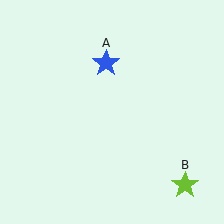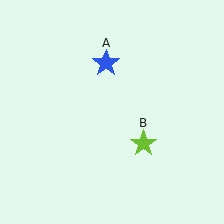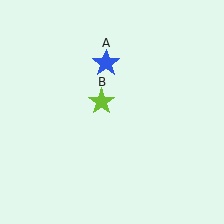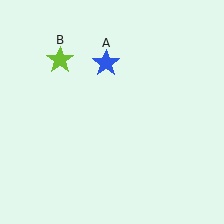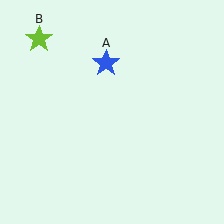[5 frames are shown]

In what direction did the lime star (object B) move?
The lime star (object B) moved up and to the left.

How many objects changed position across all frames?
1 object changed position: lime star (object B).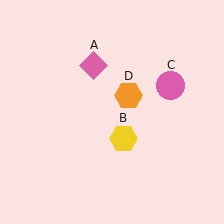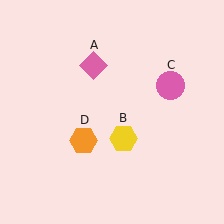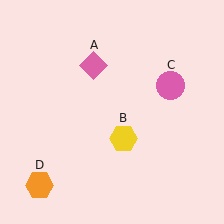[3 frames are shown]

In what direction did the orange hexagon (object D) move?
The orange hexagon (object D) moved down and to the left.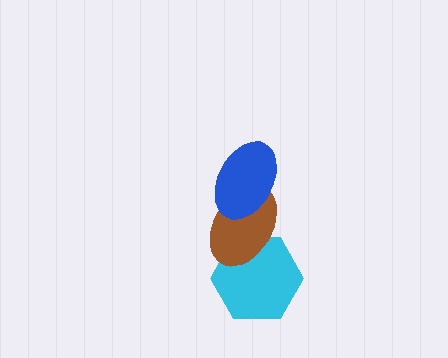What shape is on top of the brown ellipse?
The blue ellipse is on top of the brown ellipse.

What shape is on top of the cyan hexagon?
The brown ellipse is on top of the cyan hexagon.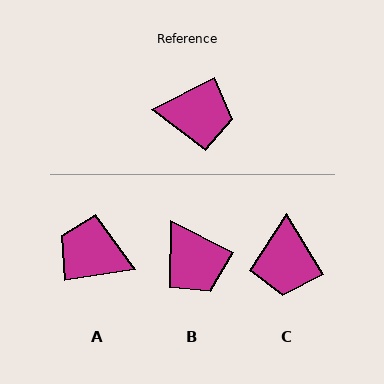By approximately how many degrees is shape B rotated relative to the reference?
Approximately 54 degrees clockwise.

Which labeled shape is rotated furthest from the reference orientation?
A, about 162 degrees away.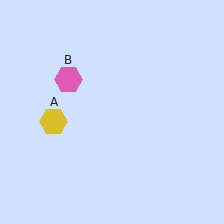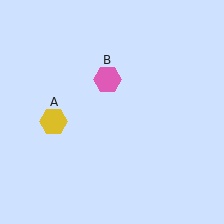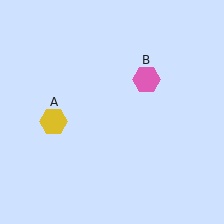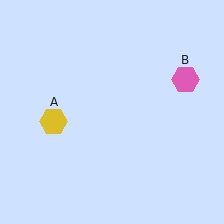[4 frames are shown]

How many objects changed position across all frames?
1 object changed position: pink hexagon (object B).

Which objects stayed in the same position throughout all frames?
Yellow hexagon (object A) remained stationary.